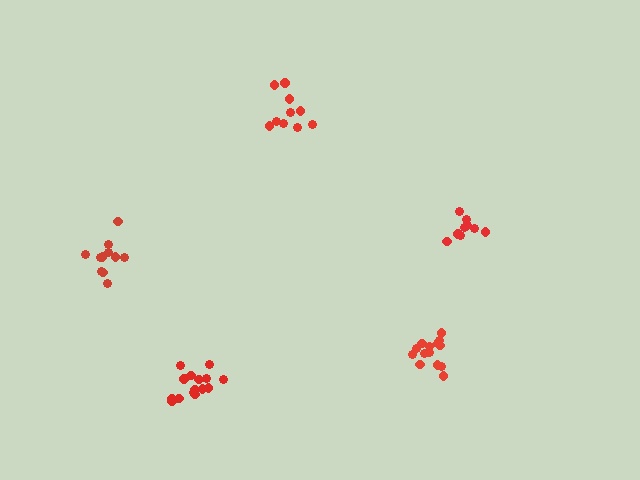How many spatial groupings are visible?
There are 5 spatial groupings.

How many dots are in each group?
Group 1: 15 dots, Group 2: 14 dots, Group 3: 10 dots, Group 4: 11 dots, Group 5: 9 dots (59 total).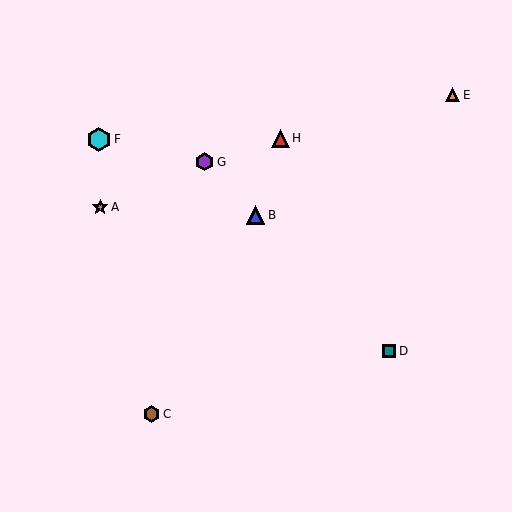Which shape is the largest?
The cyan hexagon (labeled F) is the largest.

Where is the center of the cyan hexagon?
The center of the cyan hexagon is at (99, 139).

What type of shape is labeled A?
Shape A is a pink star.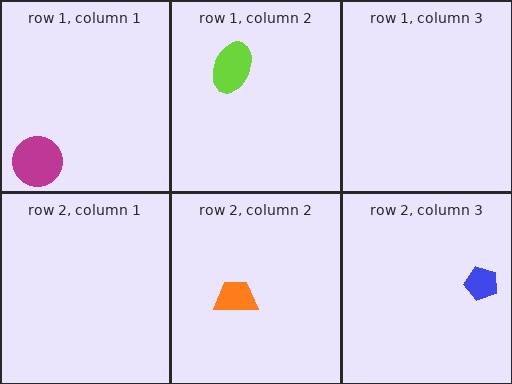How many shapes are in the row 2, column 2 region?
1.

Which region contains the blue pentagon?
The row 2, column 3 region.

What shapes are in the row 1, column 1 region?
The magenta circle.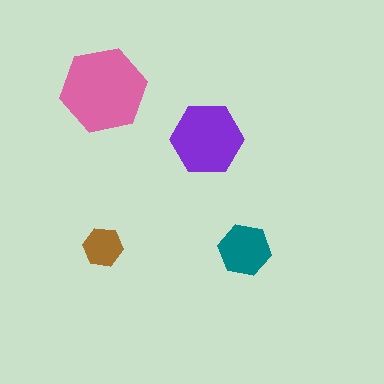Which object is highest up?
The pink hexagon is topmost.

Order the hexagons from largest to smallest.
the pink one, the purple one, the teal one, the brown one.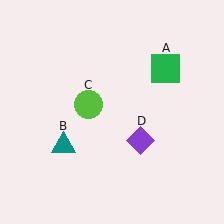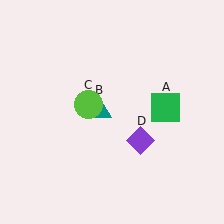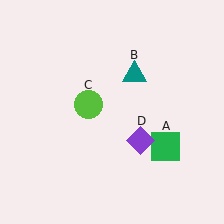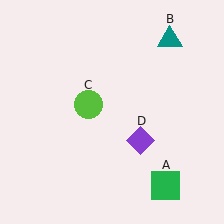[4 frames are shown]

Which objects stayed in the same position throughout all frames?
Lime circle (object C) and purple diamond (object D) remained stationary.